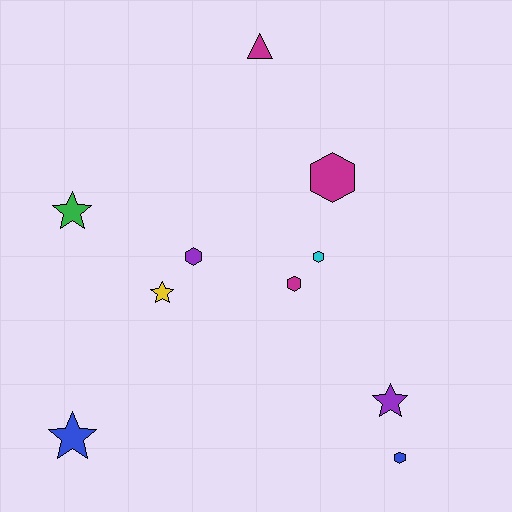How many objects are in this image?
There are 10 objects.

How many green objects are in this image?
There is 1 green object.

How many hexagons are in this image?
There are 5 hexagons.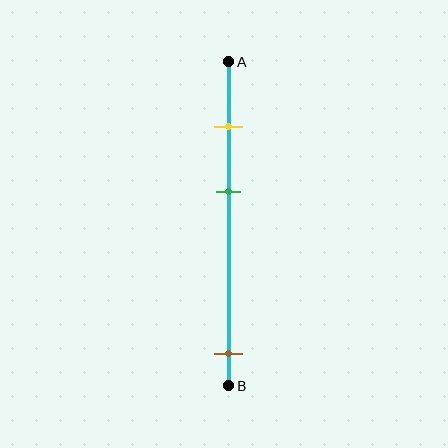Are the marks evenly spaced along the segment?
No, the marks are not evenly spaced.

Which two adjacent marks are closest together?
The yellow and green marks are the closest adjacent pair.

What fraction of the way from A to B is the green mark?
The green mark is approximately 40% (0.4) of the way from A to B.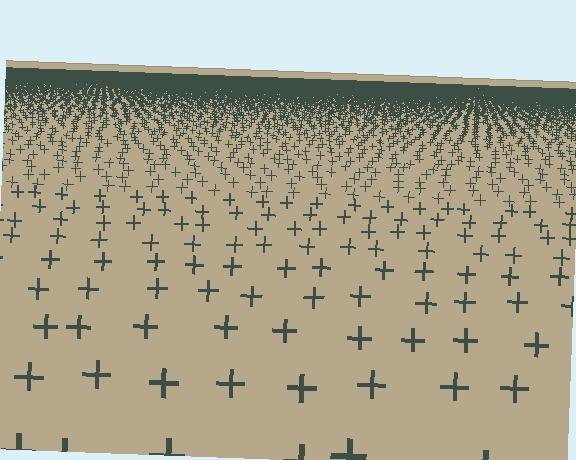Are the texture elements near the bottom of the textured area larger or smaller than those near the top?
Larger. Near the bottom, elements are closer to the viewer and appear at a bigger on-screen size.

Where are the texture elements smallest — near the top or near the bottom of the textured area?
Near the top.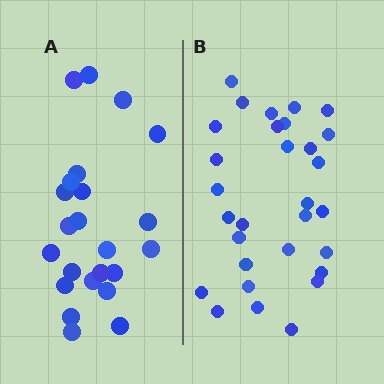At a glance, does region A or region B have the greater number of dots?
Region B (the right region) has more dots.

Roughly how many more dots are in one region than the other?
Region B has roughly 8 or so more dots than region A.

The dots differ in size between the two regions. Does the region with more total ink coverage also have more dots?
No. Region A has more total ink coverage because its dots are larger, but region B actually contains more individual dots. Total area can be misleading — the number of items is what matters here.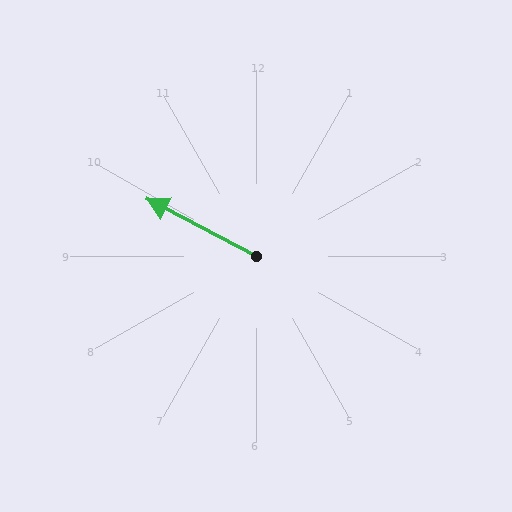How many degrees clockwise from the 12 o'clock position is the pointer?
Approximately 298 degrees.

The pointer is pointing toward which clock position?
Roughly 10 o'clock.